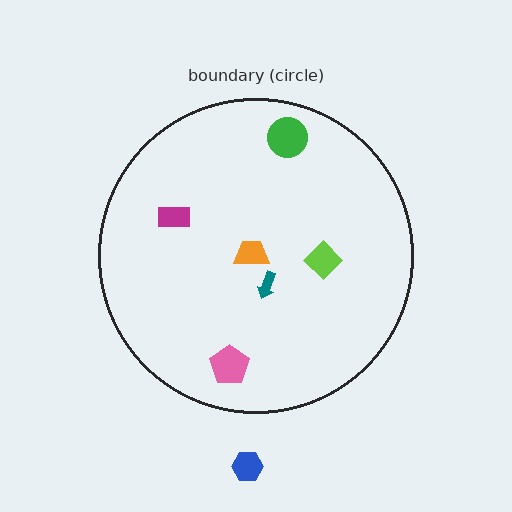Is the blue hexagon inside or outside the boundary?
Outside.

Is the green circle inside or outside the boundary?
Inside.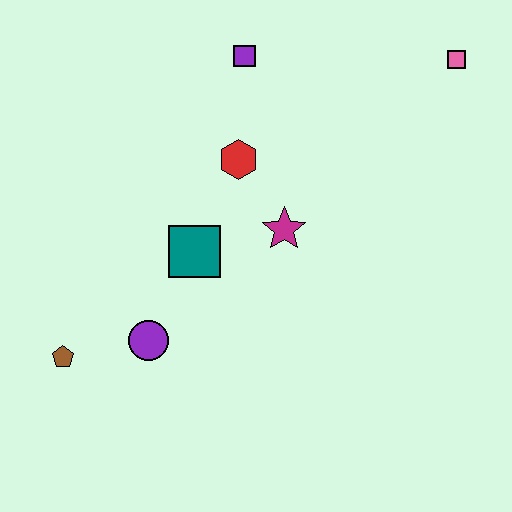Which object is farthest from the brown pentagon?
The pink square is farthest from the brown pentagon.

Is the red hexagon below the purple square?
Yes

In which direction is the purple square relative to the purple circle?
The purple square is above the purple circle.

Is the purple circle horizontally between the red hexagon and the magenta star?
No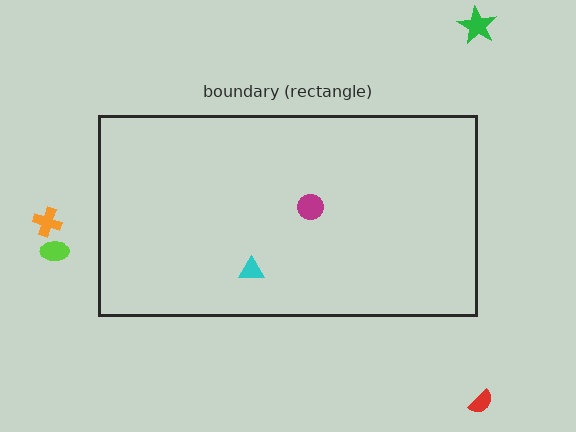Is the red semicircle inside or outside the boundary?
Outside.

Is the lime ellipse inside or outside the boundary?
Outside.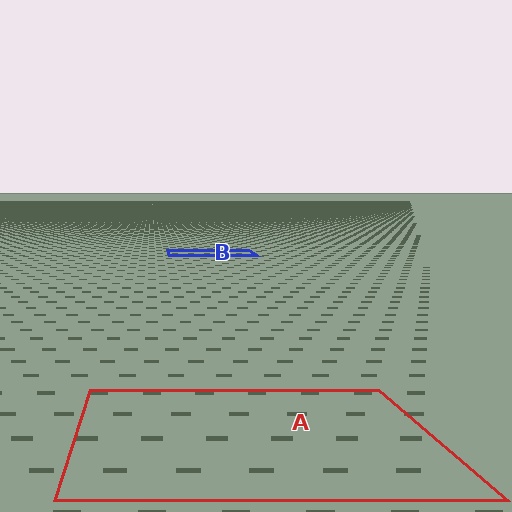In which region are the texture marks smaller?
The texture marks are smaller in region B, because it is farther away.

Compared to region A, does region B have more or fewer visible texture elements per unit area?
Region B has more texture elements per unit area — they are packed more densely because it is farther away.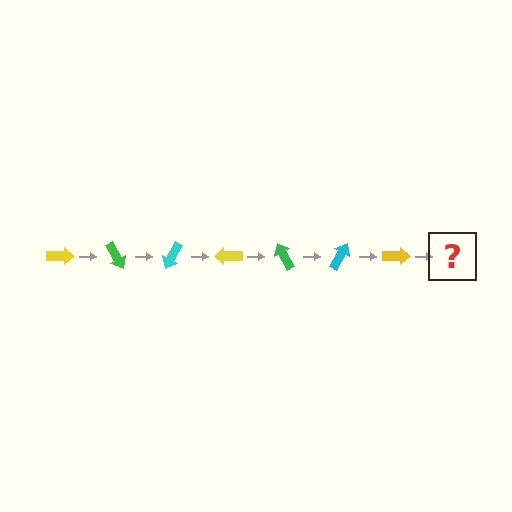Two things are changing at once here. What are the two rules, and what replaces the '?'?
The two rules are that it rotates 60 degrees each step and the color cycles through yellow, green, and cyan. The '?' should be a green arrow, rotated 420 degrees from the start.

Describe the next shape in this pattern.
It should be a green arrow, rotated 420 degrees from the start.